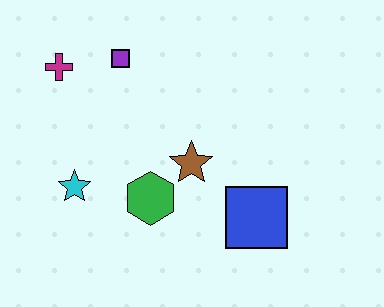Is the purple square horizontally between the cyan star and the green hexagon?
Yes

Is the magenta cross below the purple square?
Yes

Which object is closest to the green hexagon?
The brown star is closest to the green hexagon.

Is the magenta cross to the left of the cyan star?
Yes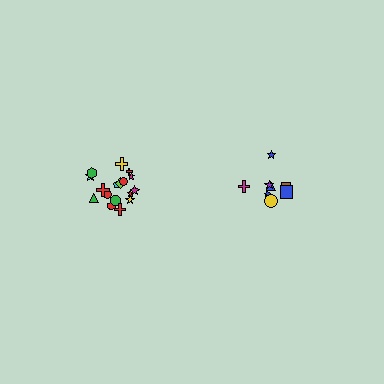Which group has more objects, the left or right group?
The left group.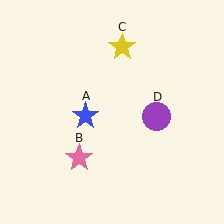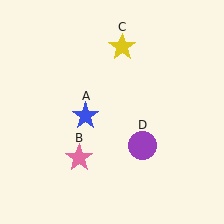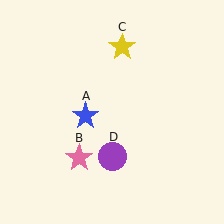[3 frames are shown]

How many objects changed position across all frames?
1 object changed position: purple circle (object D).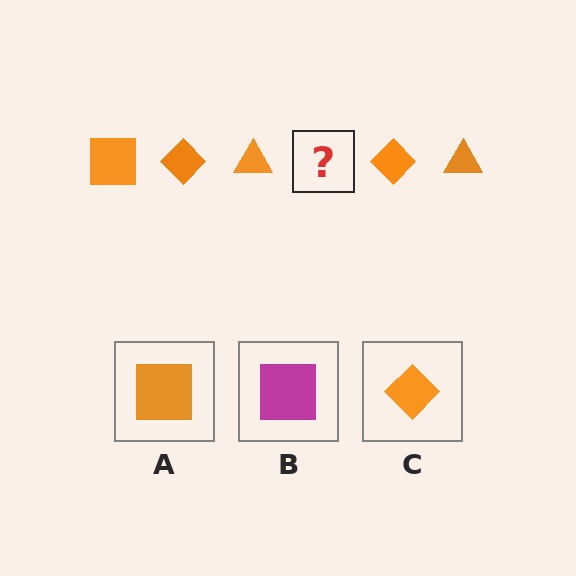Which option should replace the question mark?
Option A.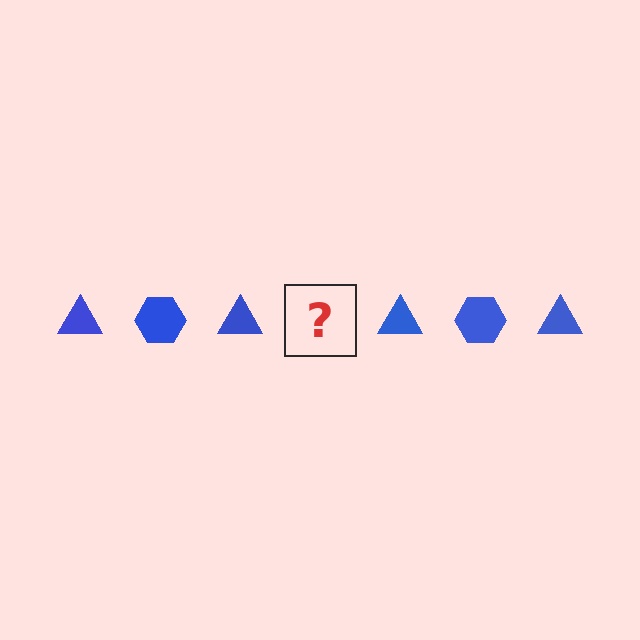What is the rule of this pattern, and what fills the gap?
The rule is that the pattern cycles through triangle, hexagon shapes in blue. The gap should be filled with a blue hexagon.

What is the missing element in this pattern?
The missing element is a blue hexagon.